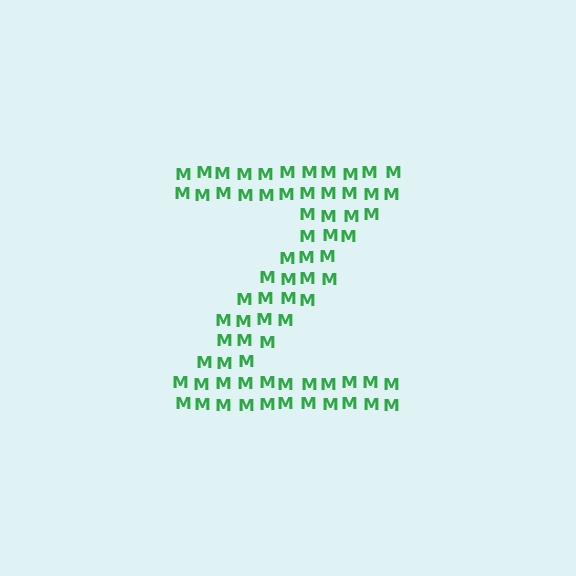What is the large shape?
The large shape is the letter Z.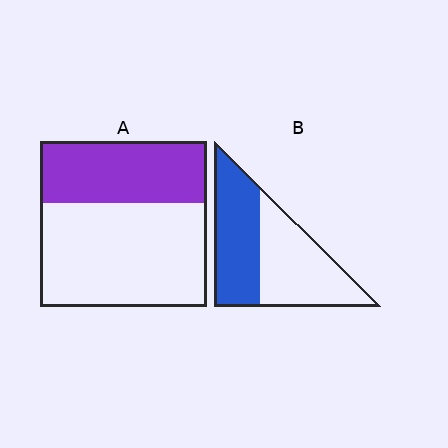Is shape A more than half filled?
No.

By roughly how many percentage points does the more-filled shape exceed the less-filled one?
By roughly 10 percentage points (B over A).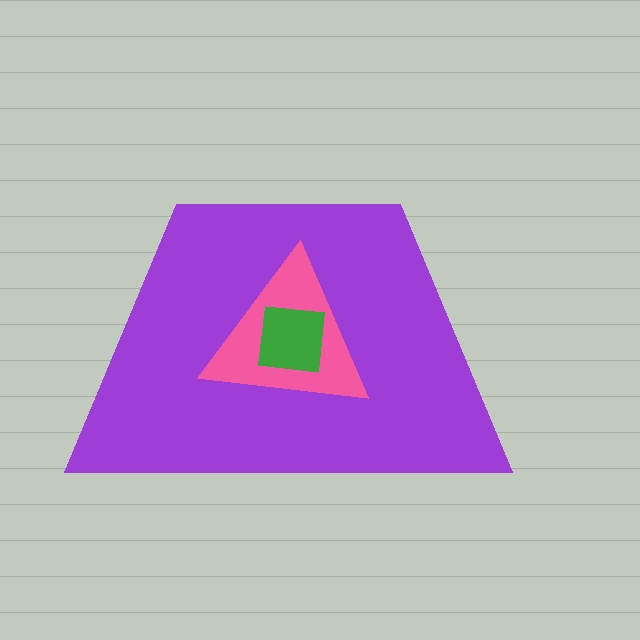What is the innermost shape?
The green square.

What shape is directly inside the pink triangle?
The green square.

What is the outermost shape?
The purple trapezoid.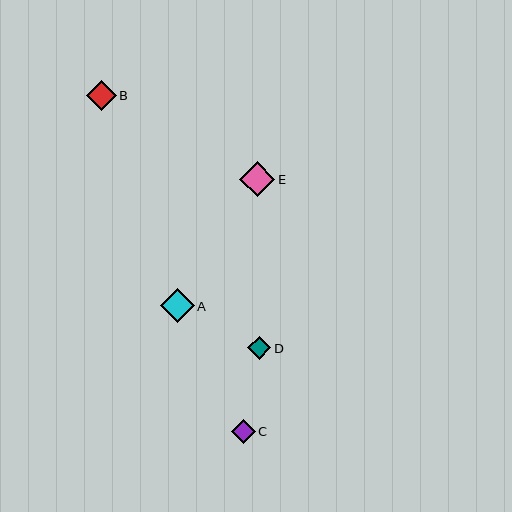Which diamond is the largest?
Diamond E is the largest with a size of approximately 35 pixels.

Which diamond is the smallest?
Diamond D is the smallest with a size of approximately 23 pixels.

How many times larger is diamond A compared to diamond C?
Diamond A is approximately 1.4 times the size of diamond C.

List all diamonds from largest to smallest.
From largest to smallest: E, A, B, C, D.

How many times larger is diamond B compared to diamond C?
Diamond B is approximately 1.2 times the size of diamond C.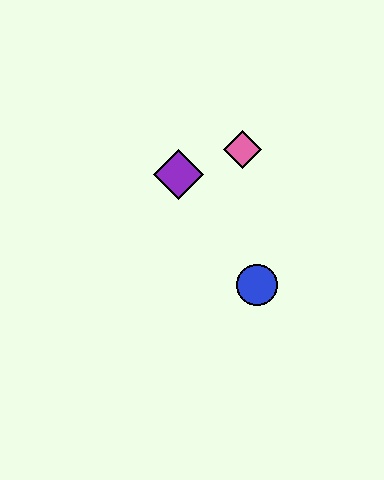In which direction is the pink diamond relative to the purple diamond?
The pink diamond is to the right of the purple diamond.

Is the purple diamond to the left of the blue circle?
Yes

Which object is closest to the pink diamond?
The purple diamond is closest to the pink diamond.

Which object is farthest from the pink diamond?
The blue circle is farthest from the pink diamond.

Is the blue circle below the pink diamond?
Yes